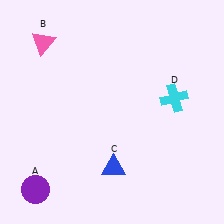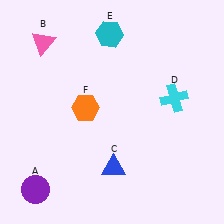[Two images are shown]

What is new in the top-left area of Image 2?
An orange hexagon (F) was added in the top-left area of Image 2.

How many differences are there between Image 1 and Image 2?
There are 2 differences between the two images.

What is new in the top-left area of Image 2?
A cyan hexagon (E) was added in the top-left area of Image 2.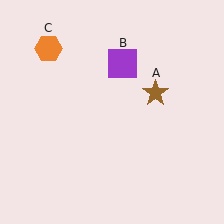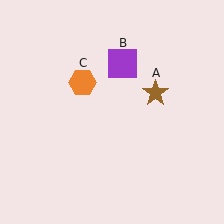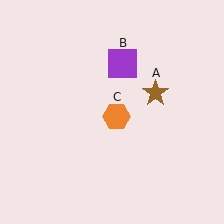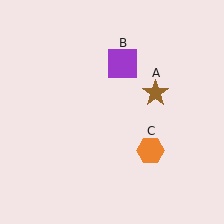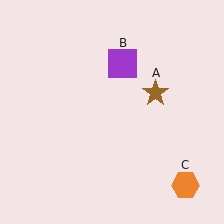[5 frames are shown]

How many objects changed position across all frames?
1 object changed position: orange hexagon (object C).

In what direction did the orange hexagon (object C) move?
The orange hexagon (object C) moved down and to the right.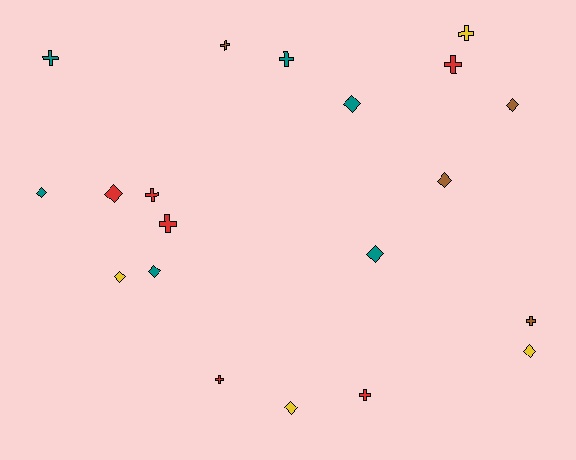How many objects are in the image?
There are 20 objects.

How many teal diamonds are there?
There are 4 teal diamonds.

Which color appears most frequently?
Red, with 6 objects.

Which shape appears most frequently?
Diamond, with 10 objects.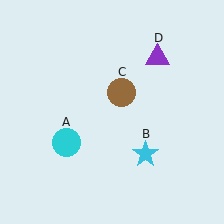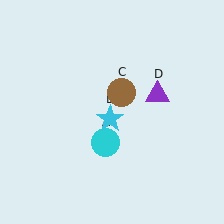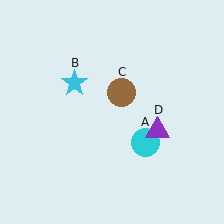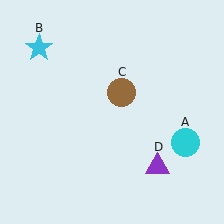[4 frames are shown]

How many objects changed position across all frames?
3 objects changed position: cyan circle (object A), cyan star (object B), purple triangle (object D).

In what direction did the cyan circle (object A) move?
The cyan circle (object A) moved right.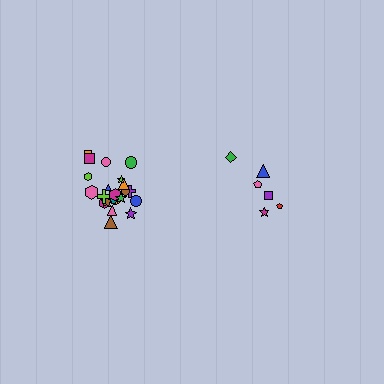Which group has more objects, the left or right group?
The left group.